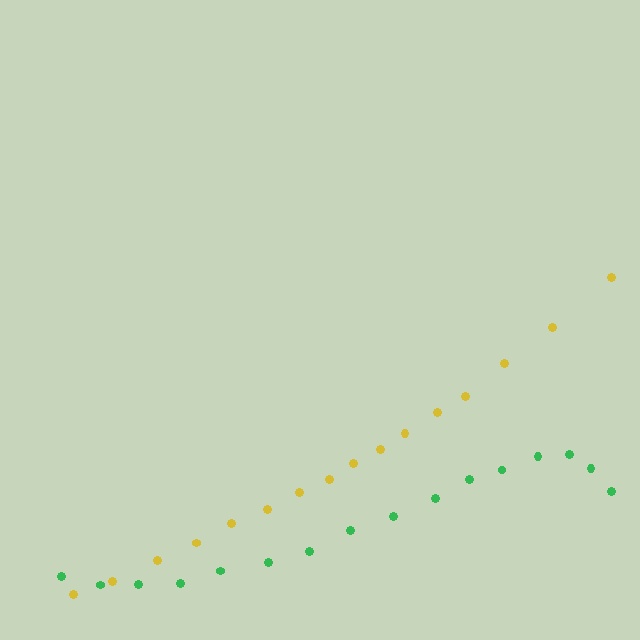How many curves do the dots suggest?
There are 2 distinct paths.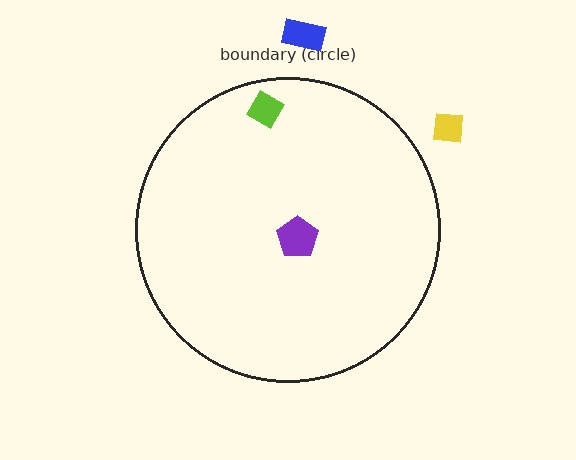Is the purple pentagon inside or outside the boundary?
Inside.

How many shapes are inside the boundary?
2 inside, 2 outside.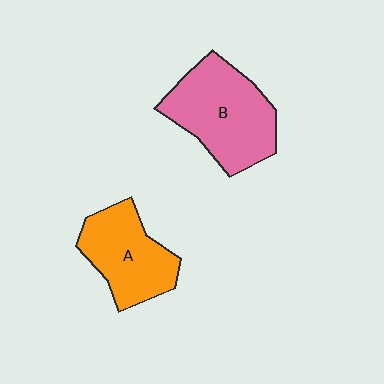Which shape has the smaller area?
Shape A (orange).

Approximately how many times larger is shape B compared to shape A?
Approximately 1.3 times.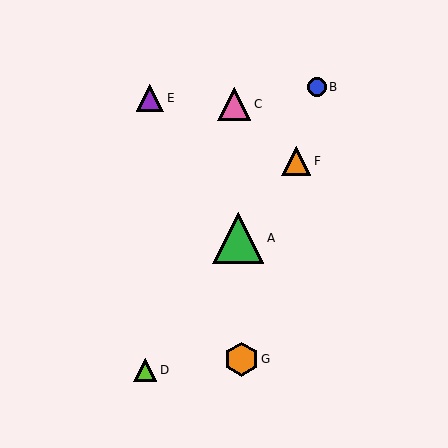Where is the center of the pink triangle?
The center of the pink triangle is at (234, 104).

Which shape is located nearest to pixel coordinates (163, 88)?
The purple triangle (labeled E) at (150, 98) is nearest to that location.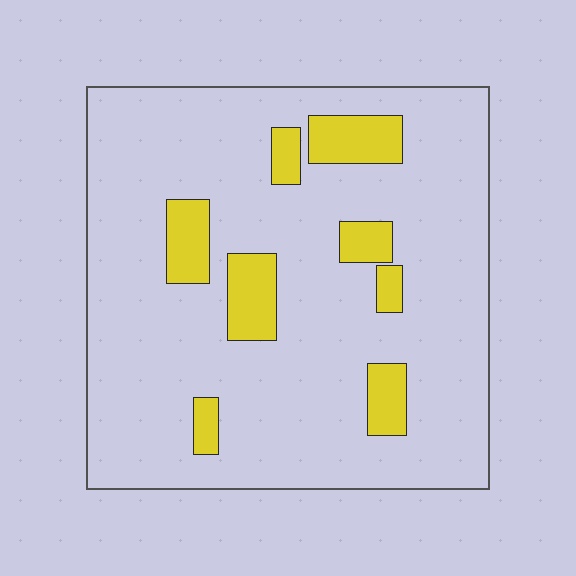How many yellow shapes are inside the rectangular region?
8.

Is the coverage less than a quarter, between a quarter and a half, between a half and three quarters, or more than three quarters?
Less than a quarter.